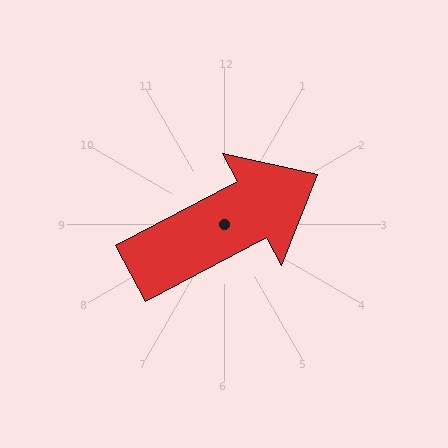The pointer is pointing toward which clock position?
Roughly 2 o'clock.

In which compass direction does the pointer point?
Northeast.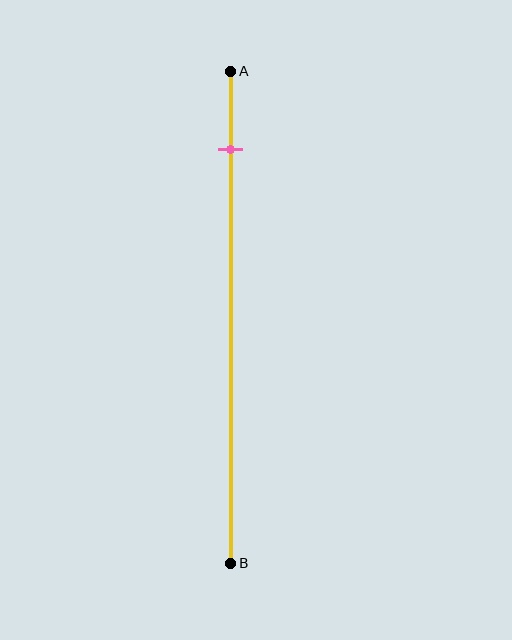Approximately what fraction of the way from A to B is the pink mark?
The pink mark is approximately 15% of the way from A to B.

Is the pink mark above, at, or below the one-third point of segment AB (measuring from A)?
The pink mark is above the one-third point of segment AB.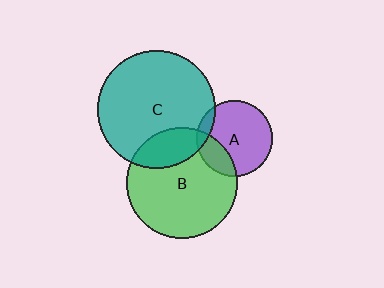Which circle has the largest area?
Circle C (teal).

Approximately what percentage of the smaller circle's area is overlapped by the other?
Approximately 20%.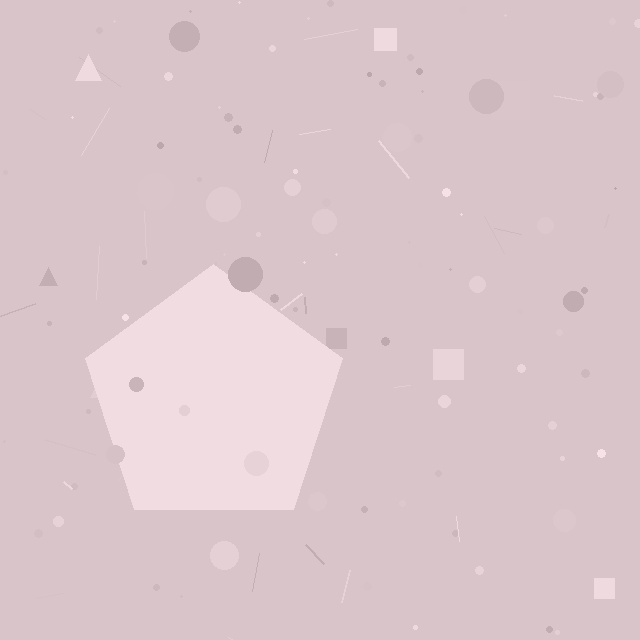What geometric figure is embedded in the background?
A pentagon is embedded in the background.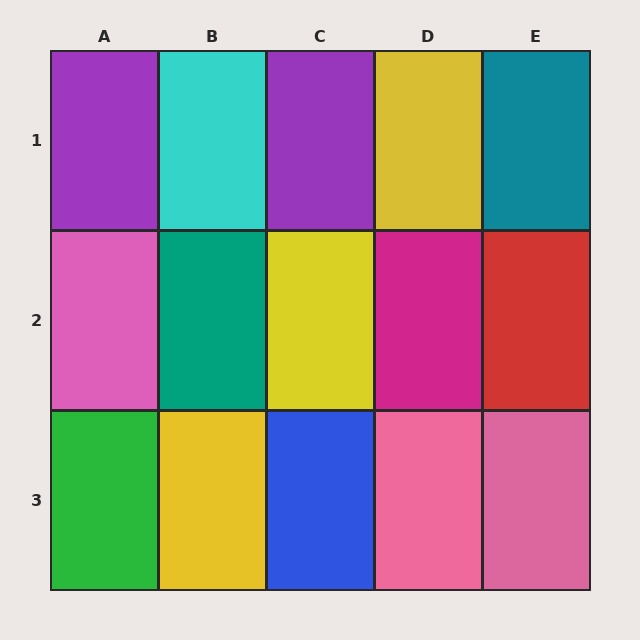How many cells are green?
1 cell is green.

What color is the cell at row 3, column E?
Pink.